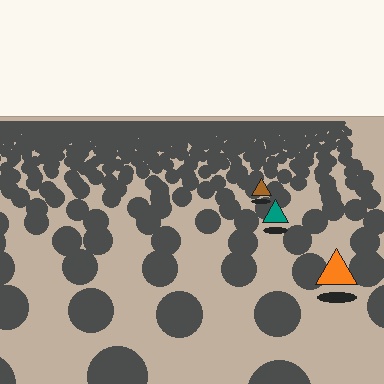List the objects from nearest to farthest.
From nearest to farthest: the orange triangle, the teal triangle, the brown triangle.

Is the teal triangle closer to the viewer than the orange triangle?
No. The orange triangle is closer — you can tell from the texture gradient: the ground texture is coarser near it.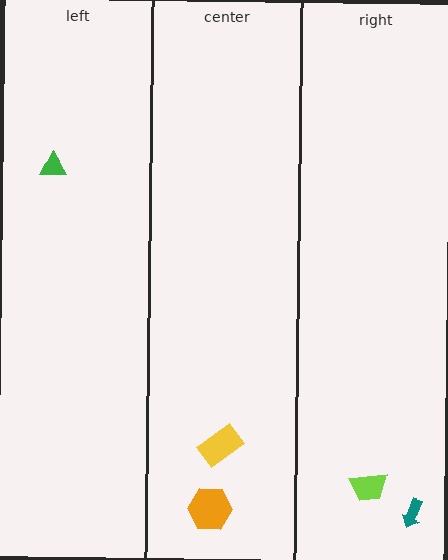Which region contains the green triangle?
The left region.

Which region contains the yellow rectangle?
The center region.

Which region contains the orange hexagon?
The center region.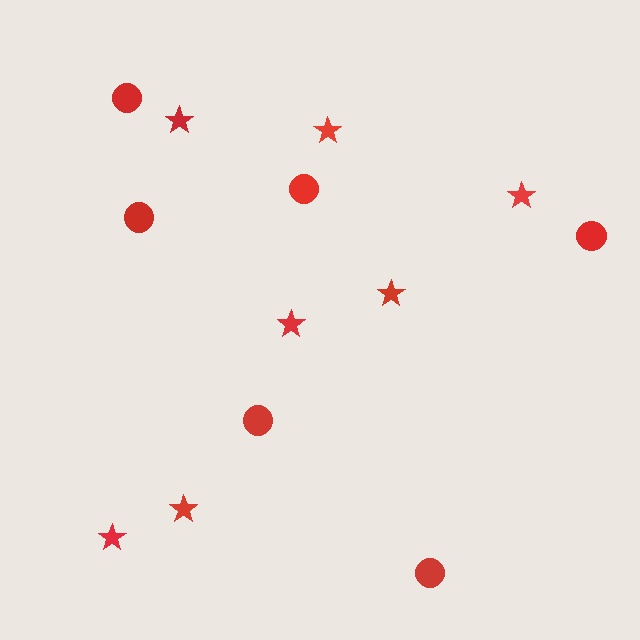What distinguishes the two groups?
There are 2 groups: one group of stars (7) and one group of circles (6).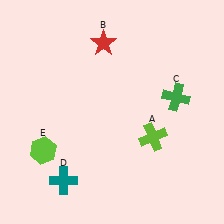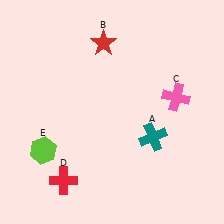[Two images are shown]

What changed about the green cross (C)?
In Image 1, C is green. In Image 2, it changed to pink.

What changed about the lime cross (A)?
In Image 1, A is lime. In Image 2, it changed to teal.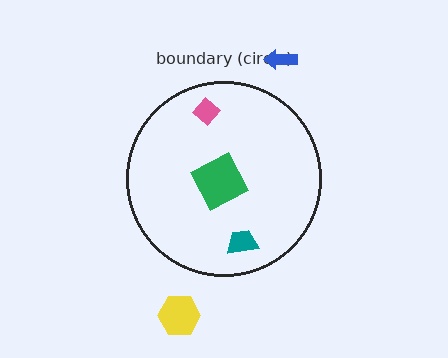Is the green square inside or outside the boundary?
Inside.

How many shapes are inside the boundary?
3 inside, 2 outside.